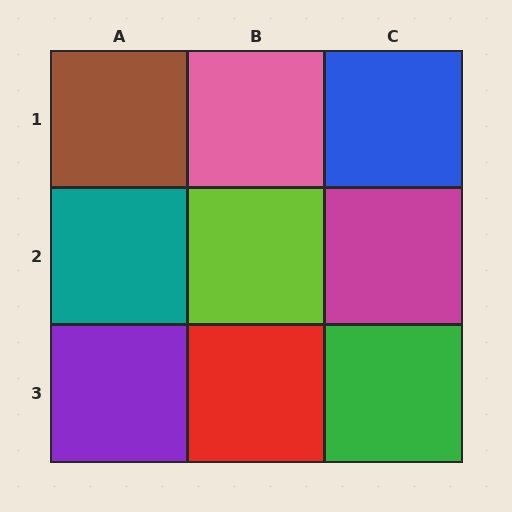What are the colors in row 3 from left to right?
Purple, red, green.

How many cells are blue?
1 cell is blue.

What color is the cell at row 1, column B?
Pink.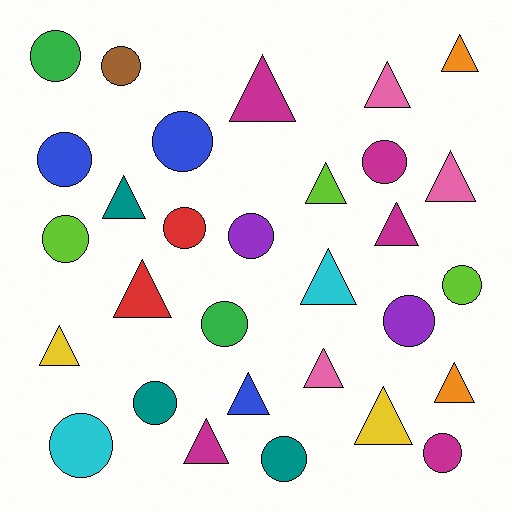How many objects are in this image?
There are 30 objects.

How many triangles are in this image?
There are 15 triangles.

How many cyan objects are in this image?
There are 2 cyan objects.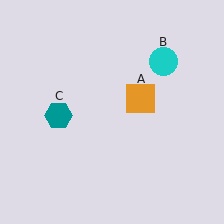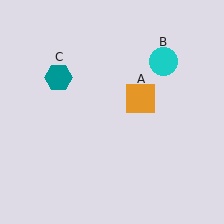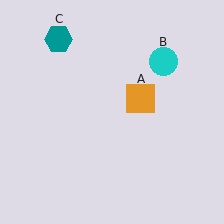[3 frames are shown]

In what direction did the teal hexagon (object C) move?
The teal hexagon (object C) moved up.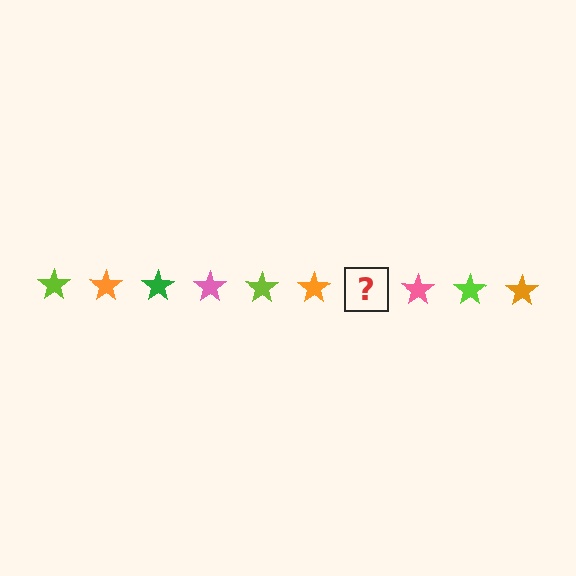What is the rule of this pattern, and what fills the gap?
The rule is that the pattern cycles through lime, orange, green, pink stars. The gap should be filled with a green star.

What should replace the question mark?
The question mark should be replaced with a green star.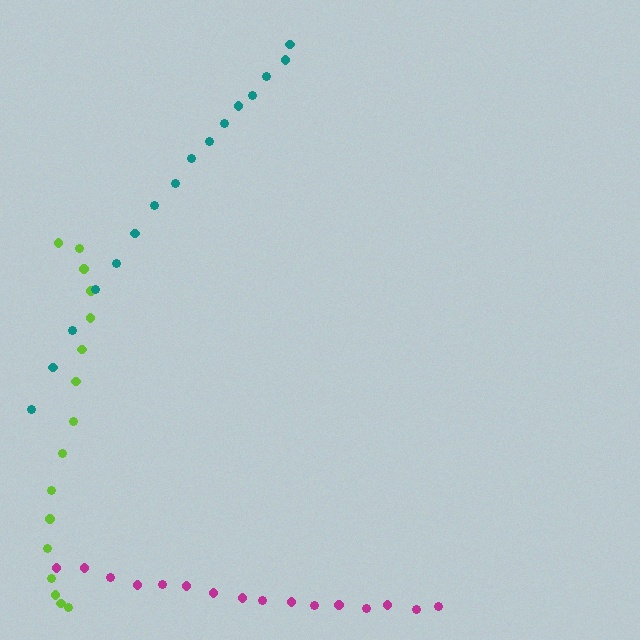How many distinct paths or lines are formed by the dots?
There are 3 distinct paths.